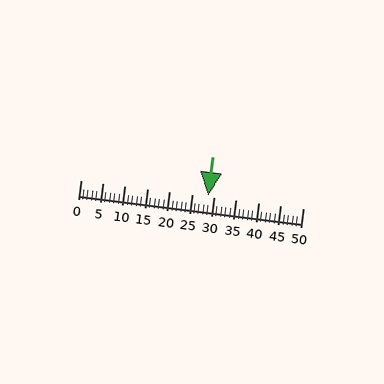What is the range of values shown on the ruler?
The ruler shows values from 0 to 50.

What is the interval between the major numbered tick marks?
The major tick marks are spaced 5 units apart.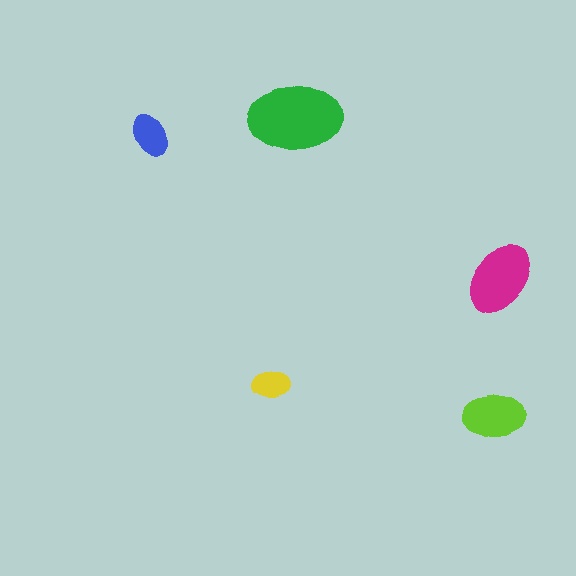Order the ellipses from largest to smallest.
the green one, the magenta one, the lime one, the blue one, the yellow one.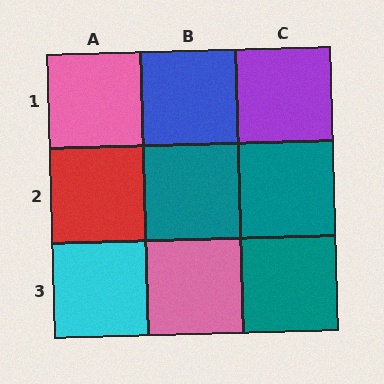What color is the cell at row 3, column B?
Pink.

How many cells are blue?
1 cell is blue.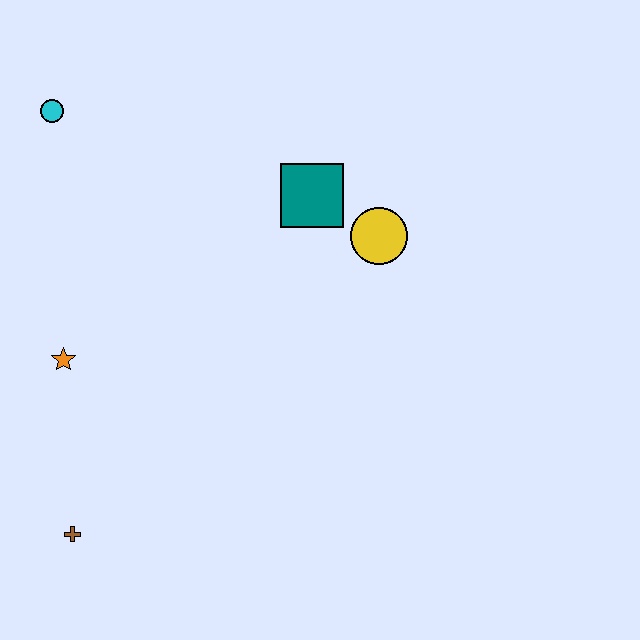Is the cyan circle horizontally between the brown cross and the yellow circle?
No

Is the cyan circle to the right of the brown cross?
No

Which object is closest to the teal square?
The yellow circle is closest to the teal square.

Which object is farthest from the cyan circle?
The brown cross is farthest from the cyan circle.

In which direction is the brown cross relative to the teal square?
The brown cross is below the teal square.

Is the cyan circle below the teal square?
No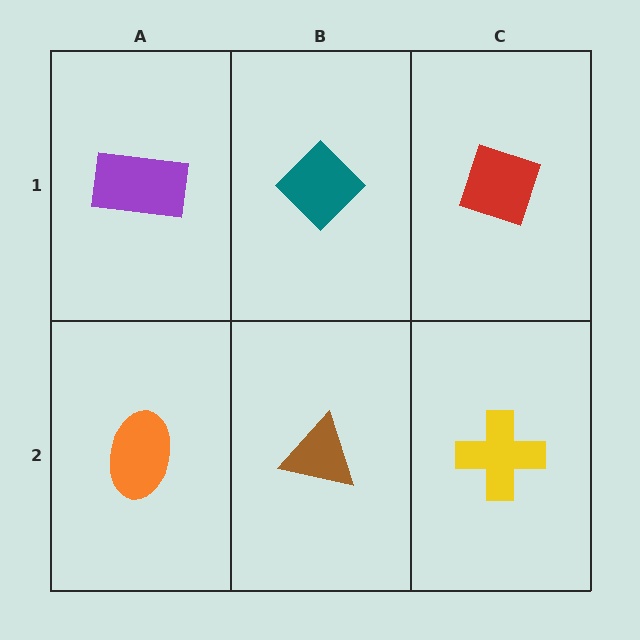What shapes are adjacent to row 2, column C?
A red diamond (row 1, column C), a brown triangle (row 2, column B).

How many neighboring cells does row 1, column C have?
2.